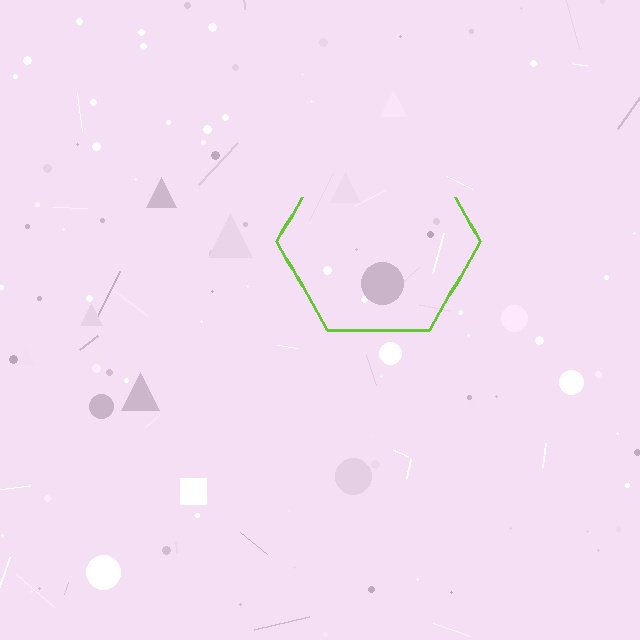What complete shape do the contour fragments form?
The contour fragments form a hexagon.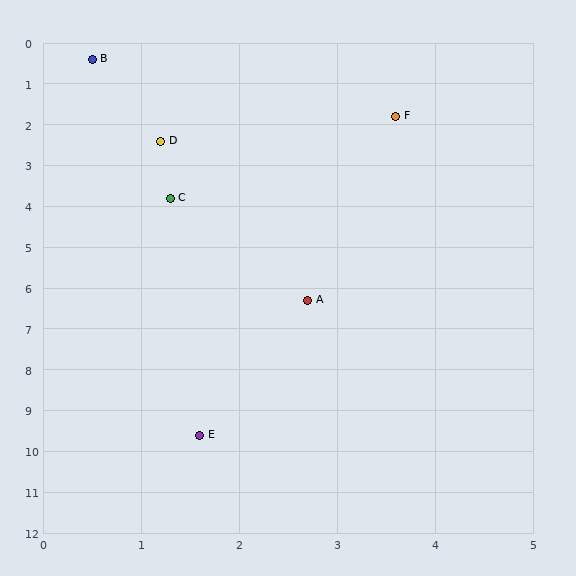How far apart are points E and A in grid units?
Points E and A are about 3.5 grid units apart.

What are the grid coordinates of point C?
Point C is at approximately (1.3, 3.8).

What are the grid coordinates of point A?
Point A is at approximately (2.7, 6.3).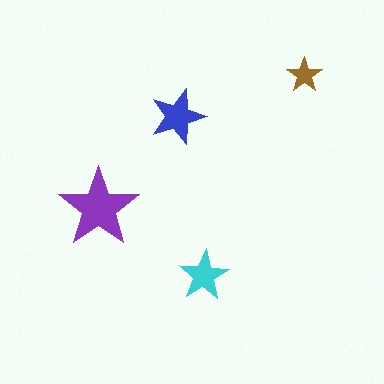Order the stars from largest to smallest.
the purple one, the blue one, the cyan one, the brown one.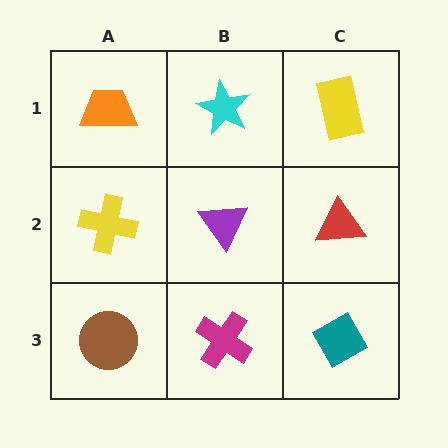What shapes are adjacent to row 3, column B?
A purple triangle (row 2, column B), a brown circle (row 3, column A), a teal diamond (row 3, column C).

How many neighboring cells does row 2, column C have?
3.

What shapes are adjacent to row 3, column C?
A red triangle (row 2, column C), a magenta cross (row 3, column B).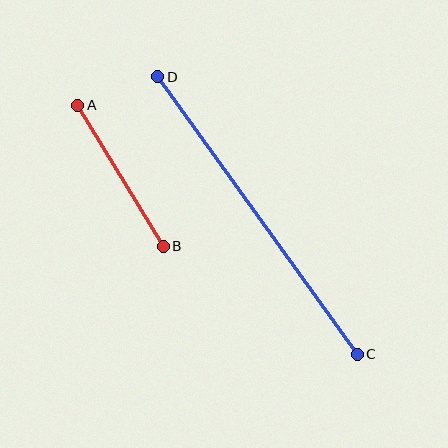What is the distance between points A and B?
The distance is approximately 165 pixels.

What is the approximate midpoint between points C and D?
The midpoint is at approximately (257, 216) pixels.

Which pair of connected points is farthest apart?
Points C and D are farthest apart.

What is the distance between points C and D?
The distance is approximately 342 pixels.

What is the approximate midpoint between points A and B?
The midpoint is at approximately (120, 176) pixels.